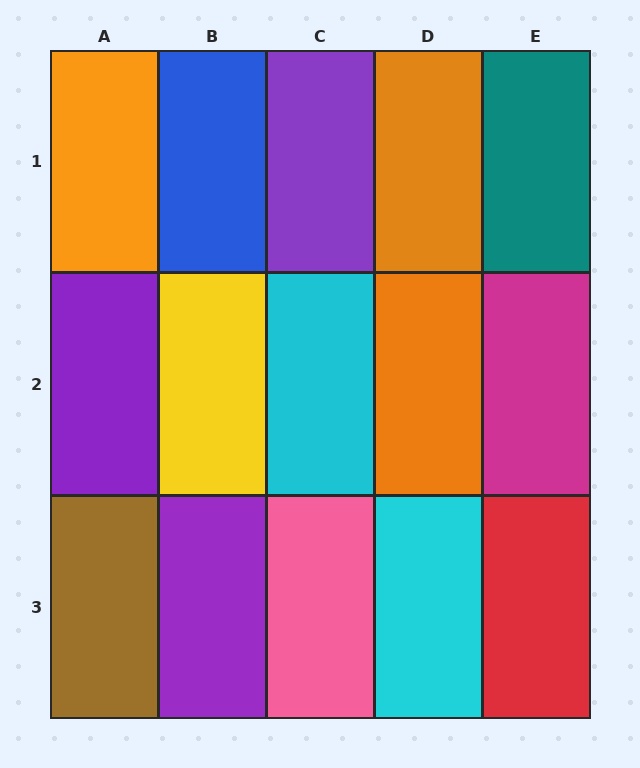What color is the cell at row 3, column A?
Brown.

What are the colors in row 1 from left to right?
Orange, blue, purple, orange, teal.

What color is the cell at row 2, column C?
Cyan.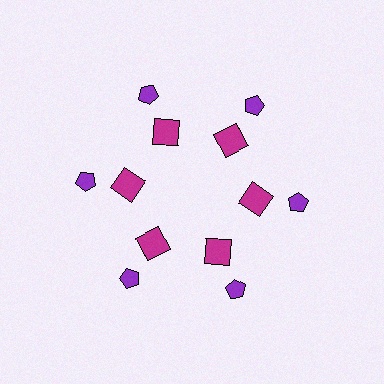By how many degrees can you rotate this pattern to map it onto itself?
The pattern maps onto itself every 60 degrees of rotation.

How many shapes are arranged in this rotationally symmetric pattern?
There are 12 shapes, arranged in 6 groups of 2.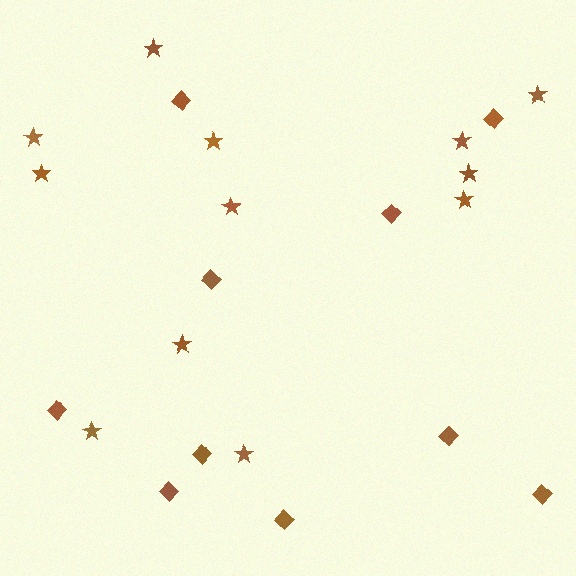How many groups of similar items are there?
There are 2 groups: one group of diamonds (10) and one group of stars (12).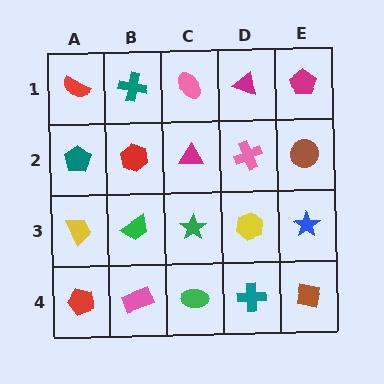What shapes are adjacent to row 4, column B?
A green trapezoid (row 3, column B), a red pentagon (row 4, column A), a green ellipse (row 4, column C).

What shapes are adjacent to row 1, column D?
A pink cross (row 2, column D), a pink ellipse (row 1, column C), a magenta pentagon (row 1, column E).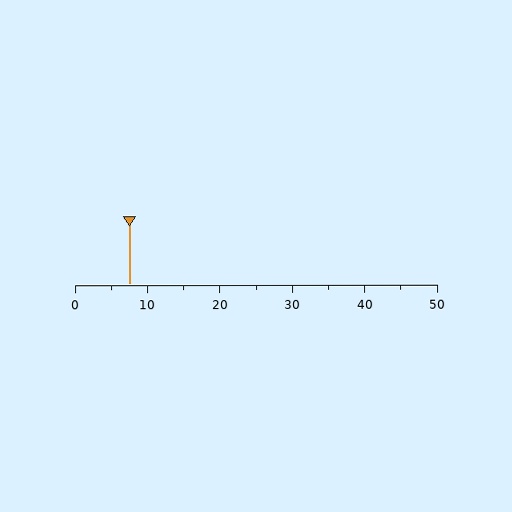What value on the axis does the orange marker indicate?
The marker indicates approximately 7.5.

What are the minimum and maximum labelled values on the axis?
The axis runs from 0 to 50.